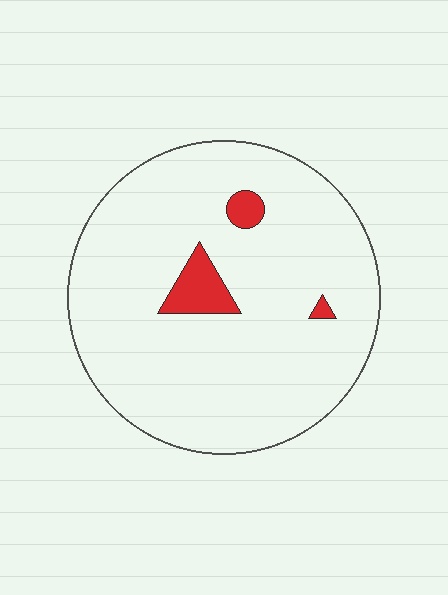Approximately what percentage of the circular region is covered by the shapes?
Approximately 5%.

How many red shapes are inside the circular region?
3.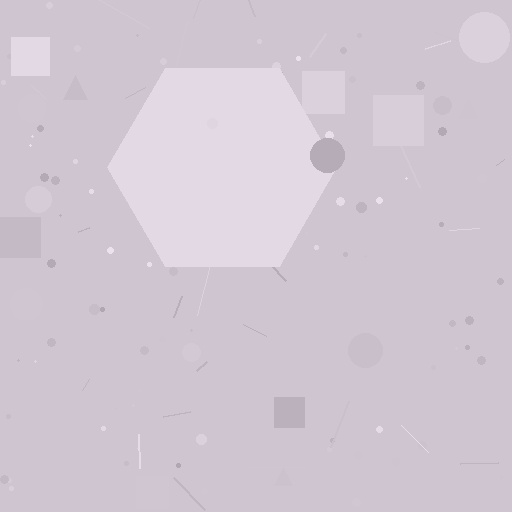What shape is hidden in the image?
A hexagon is hidden in the image.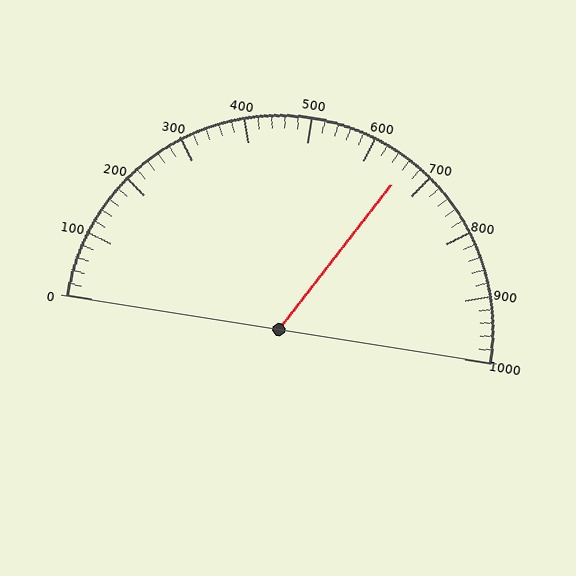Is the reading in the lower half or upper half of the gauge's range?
The reading is in the upper half of the range (0 to 1000).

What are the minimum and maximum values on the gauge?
The gauge ranges from 0 to 1000.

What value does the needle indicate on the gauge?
The needle indicates approximately 660.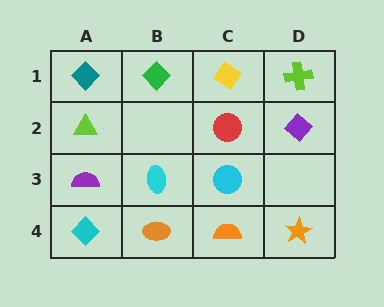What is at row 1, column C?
A yellow diamond.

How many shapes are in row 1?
4 shapes.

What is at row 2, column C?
A red circle.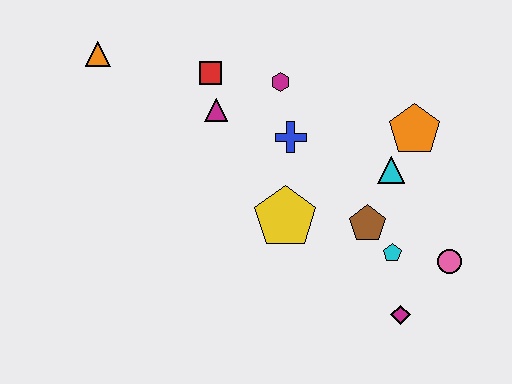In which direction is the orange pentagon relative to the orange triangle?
The orange pentagon is to the right of the orange triangle.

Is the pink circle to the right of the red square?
Yes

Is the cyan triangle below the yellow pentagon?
No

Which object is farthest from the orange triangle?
The pink circle is farthest from the orange triangle.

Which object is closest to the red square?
The magenta triangle is closest to the red square.